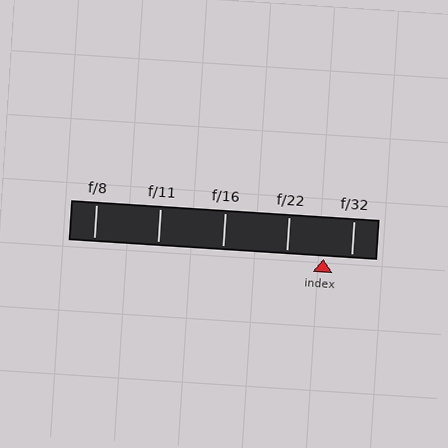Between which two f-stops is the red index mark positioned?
The index mark is between f/22 and f/32.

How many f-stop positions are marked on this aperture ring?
There are 5 f-stop positions marked.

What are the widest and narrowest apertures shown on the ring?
The widest aperture shown is f/8 and the narrowest is f/32.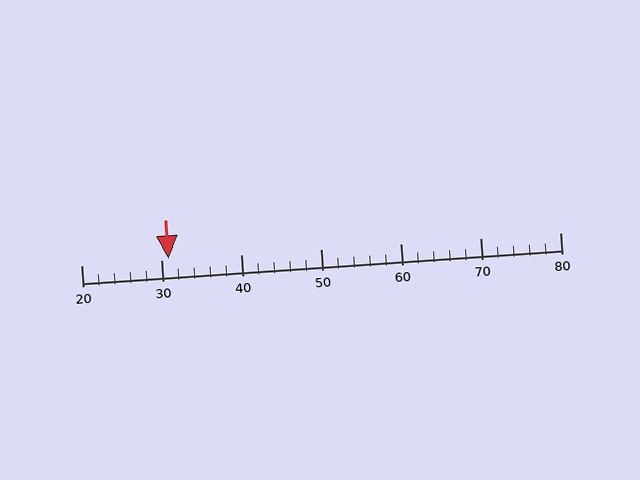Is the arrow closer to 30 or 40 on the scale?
The arrow is closer to 30.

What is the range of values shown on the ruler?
The ruler shows values from 20 to 80.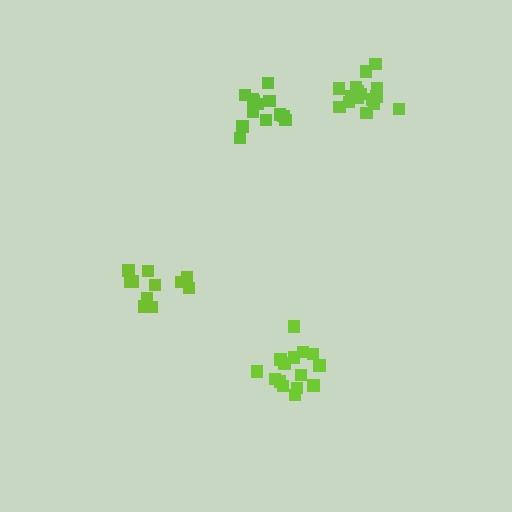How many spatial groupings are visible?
There are 4 spatial groupings.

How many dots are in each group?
Group 1: 15 dots, Group 2: 16 dots, Group 3: 13 dots, Group 4: 11 dots (55 total).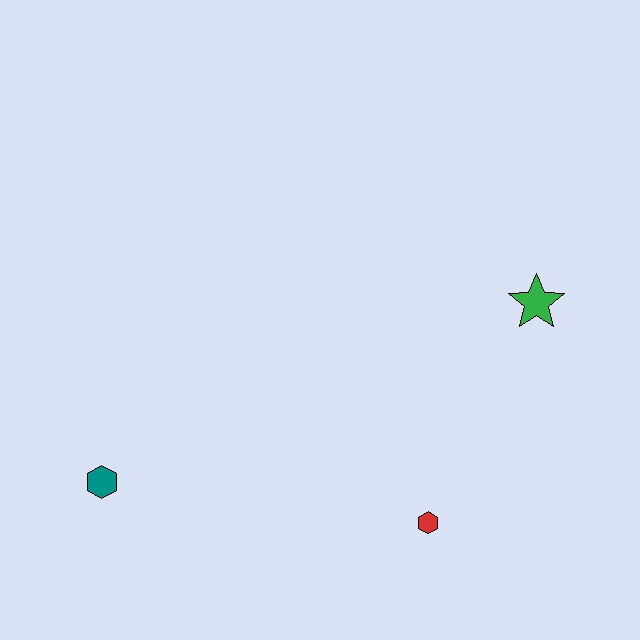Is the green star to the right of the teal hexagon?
Yes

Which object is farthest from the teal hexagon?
The green star is farthest from the teal hexagon.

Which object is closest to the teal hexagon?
The red hexagon is closest to the teal hexagon.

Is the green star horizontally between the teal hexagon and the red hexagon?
No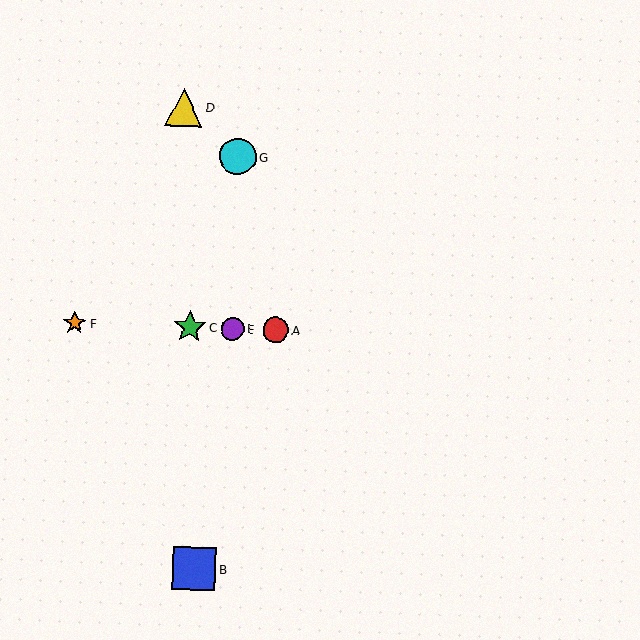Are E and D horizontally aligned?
No, E is at y≈329 and D is at y≈107.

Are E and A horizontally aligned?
Yes, both are at y≈329.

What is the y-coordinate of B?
Object B is at y≈569.